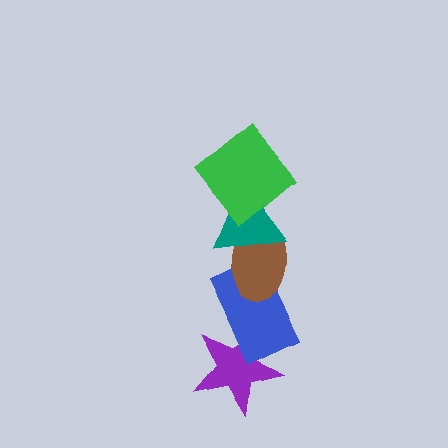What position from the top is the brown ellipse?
The brown ellipse is 3rd from the top.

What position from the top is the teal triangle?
The teal triangle is 2nd from the top.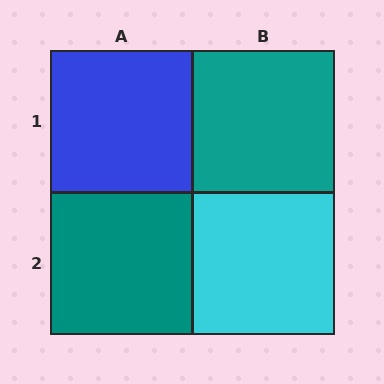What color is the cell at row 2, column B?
Cyan.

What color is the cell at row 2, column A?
Teal.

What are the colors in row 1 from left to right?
Blue, teal.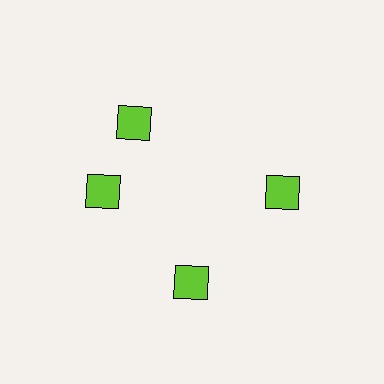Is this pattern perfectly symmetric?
No. The 4 lime diamonds are arranged in a ring, but one element near the 12 o'clock position is rotated out of alignment along the ring, breaking the 4-fold rotational symmetry.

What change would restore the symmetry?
The symmetry would be restored by rotating it back into even spacing with its neighbors so that all 4 diamonds sit at equal angles and equal distance from the center.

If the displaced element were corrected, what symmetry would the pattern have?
It would have 4-fold rotational symmetry — the pattern would map onto itself every 90 degrees.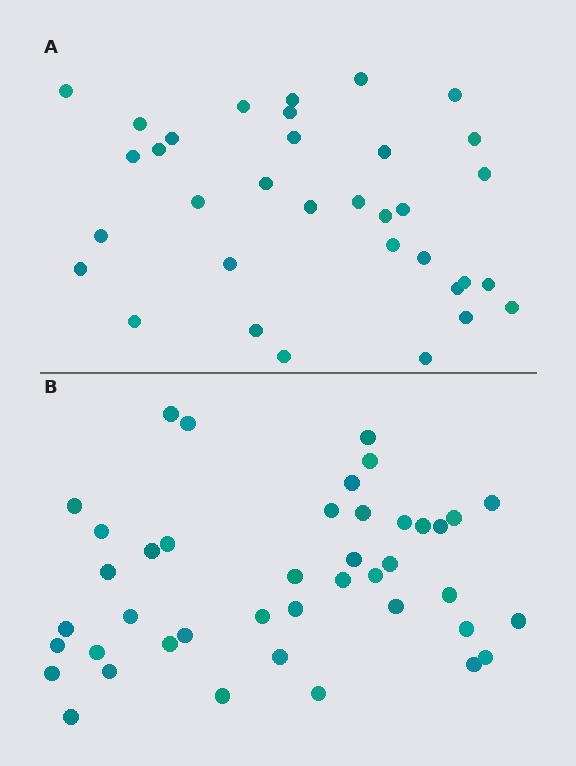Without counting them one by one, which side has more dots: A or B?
Region B (the bottom region) has more dots.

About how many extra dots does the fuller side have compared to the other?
Region B has roughly 8 or so more dots than region A.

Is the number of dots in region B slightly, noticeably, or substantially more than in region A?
Region B has only slightly more — the two regions are fairly close. The ratio is roughly 1.2 to 1.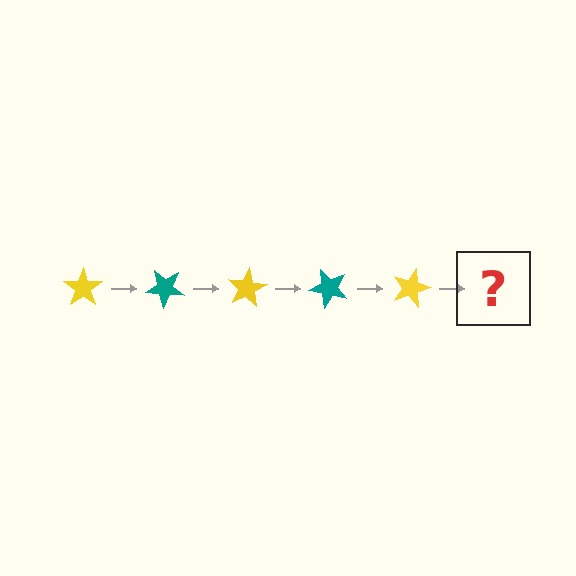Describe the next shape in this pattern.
It should be a teal star, rotated 200 degrees from the start.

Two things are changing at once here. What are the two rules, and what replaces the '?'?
The two rules are that it rotates 40 degrees each step and the color cycles through yellow and teal. The '?' should be a teal star, rotated 200 degrees from the start.